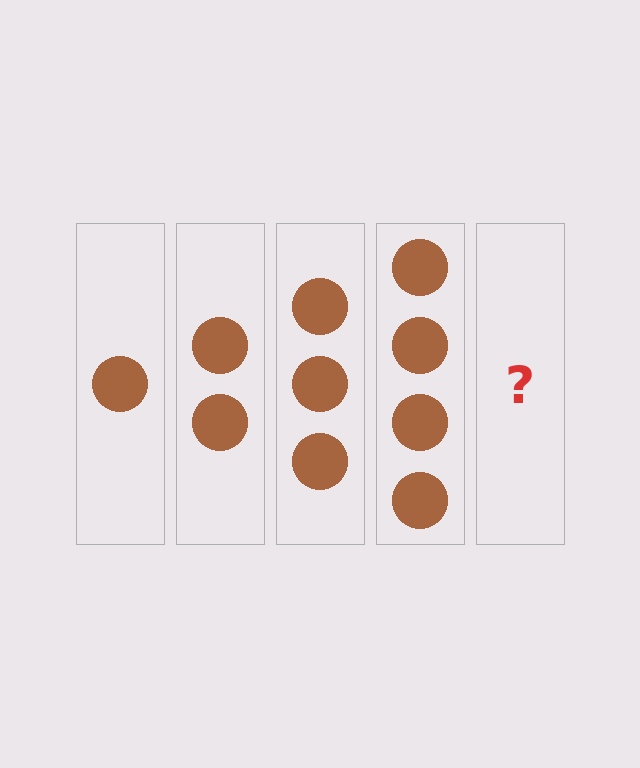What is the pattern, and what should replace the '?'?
The pattern is that each step adds one more circle. The '?' should be 5 circles.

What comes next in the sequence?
The next element should be 5 circles.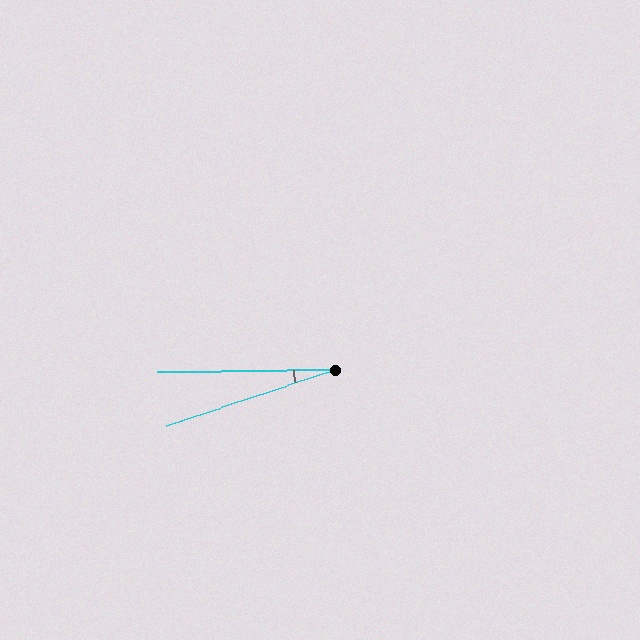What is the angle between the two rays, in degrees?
Approximately 18 degrees.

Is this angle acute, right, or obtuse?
It is acute.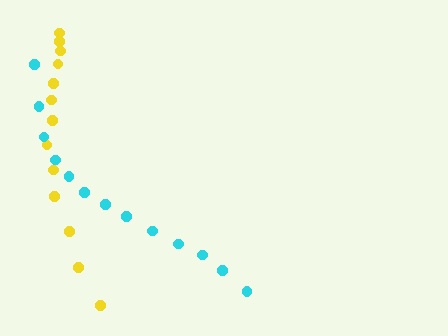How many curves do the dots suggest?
There are 2 distinct paths.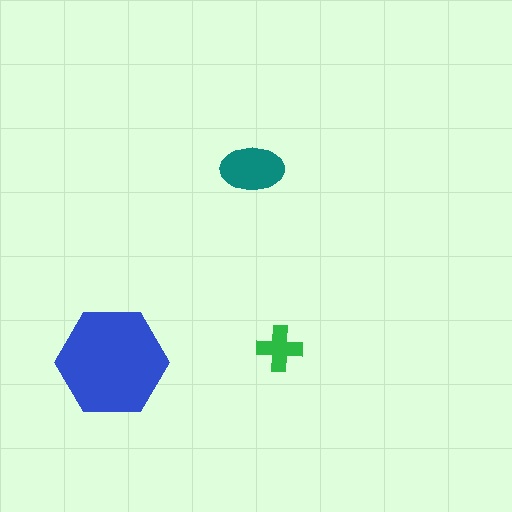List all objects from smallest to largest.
The green cross, the teal ellipse, the blue hexagon.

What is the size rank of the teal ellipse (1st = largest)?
2nd.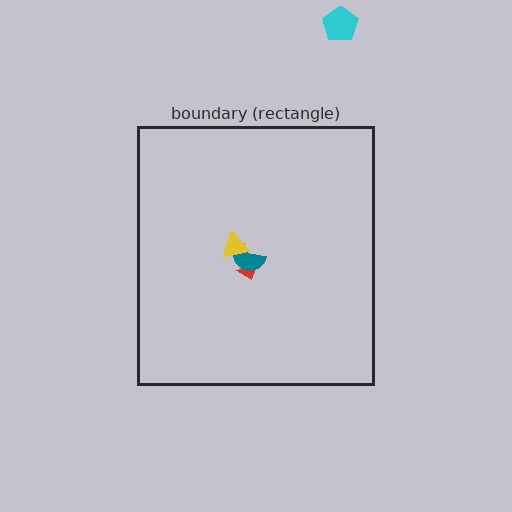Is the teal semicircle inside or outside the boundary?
Inside.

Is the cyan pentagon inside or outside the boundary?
Outside.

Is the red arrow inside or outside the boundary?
Inside.